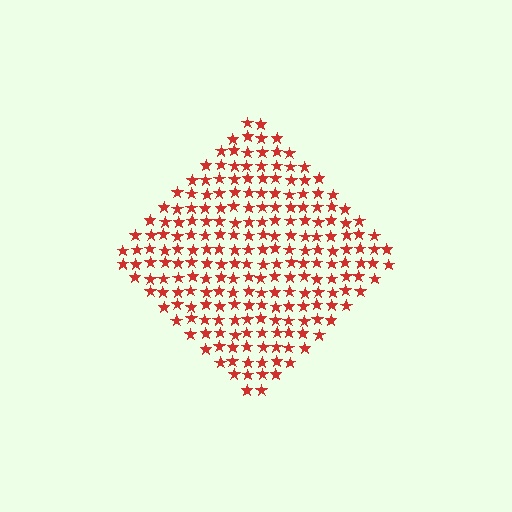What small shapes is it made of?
It is made of small stars.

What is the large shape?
The large shape is a diamond.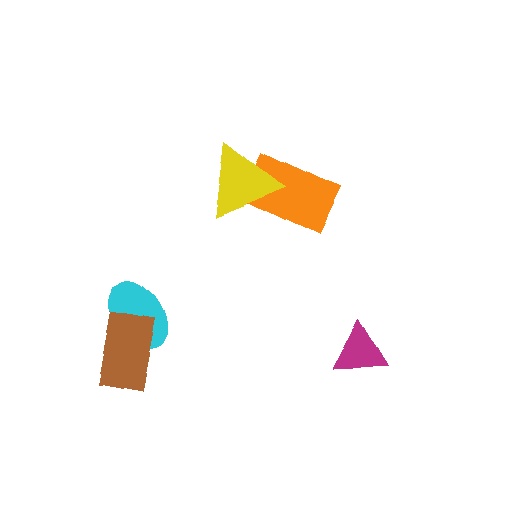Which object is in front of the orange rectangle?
The yellow triangle is in front of the orange rectangle.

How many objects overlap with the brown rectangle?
1 object overlaps with the brown rectangle.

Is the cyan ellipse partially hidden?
Yes, it is partially covered by another shape.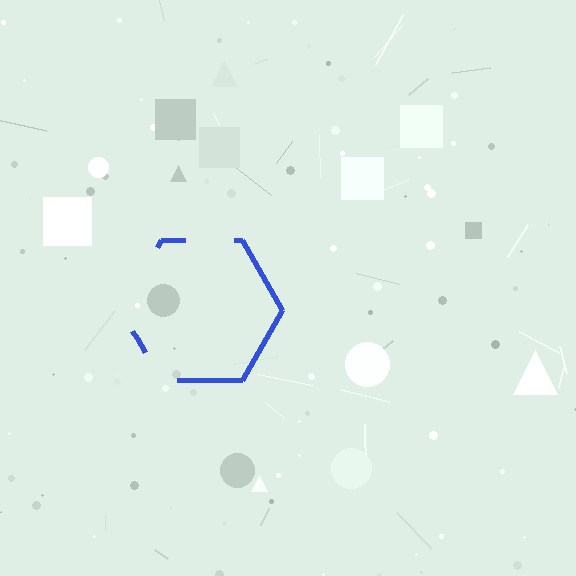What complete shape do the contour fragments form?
The contour fragments form a hexagon.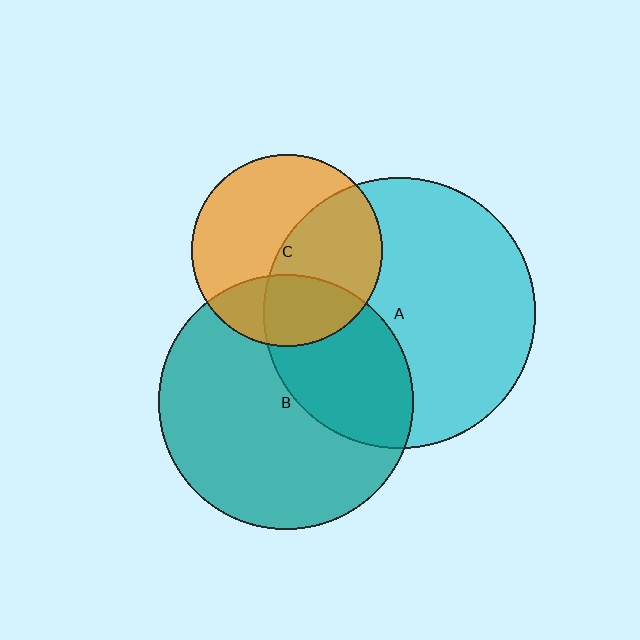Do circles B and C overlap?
Yes.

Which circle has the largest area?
Circle A (cyan).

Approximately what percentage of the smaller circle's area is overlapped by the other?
Approximately 30%.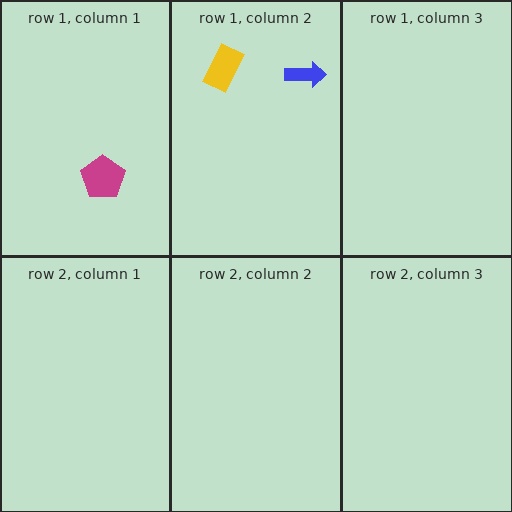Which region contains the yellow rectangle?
The row 1, column 2 region.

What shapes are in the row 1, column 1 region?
The magenta pentagon.